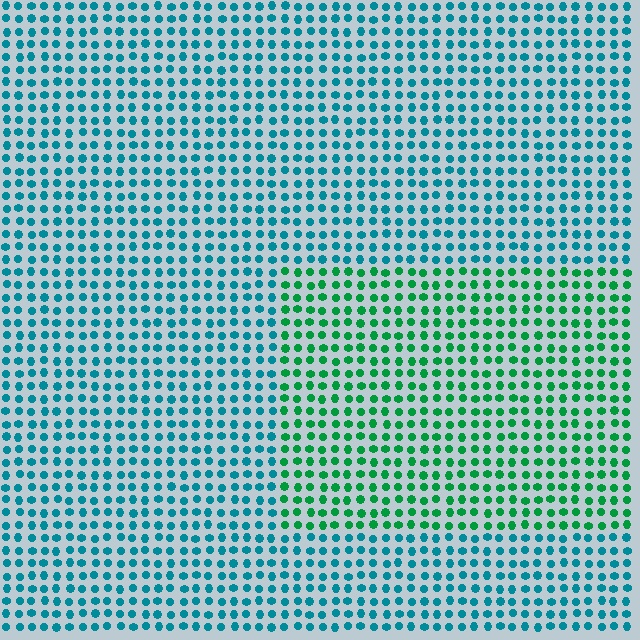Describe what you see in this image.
The image is filled with small teal elements in a uniform arrangement. A rectangle-shaped region is visible where the elements are tinted to a slightly different hue, forming a subtle color boundary.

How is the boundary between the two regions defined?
The boundary is defined purely by a slight shift in hue (about 43 degrees). Spacing, size, and orientation are identical on both sides.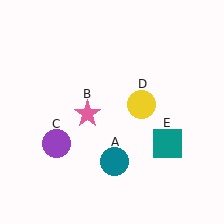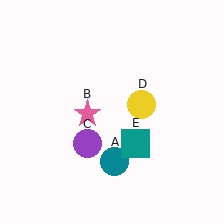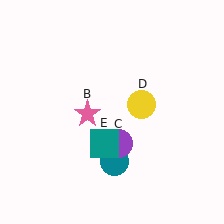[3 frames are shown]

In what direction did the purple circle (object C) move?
The purple circle (object C) moved right.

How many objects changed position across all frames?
2 objects changed position: purple circle (object C), teal square (object E).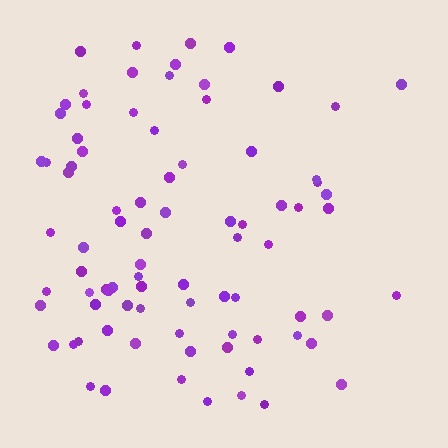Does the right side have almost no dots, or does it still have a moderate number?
Still a moderate number, just noticeably fewer than the left.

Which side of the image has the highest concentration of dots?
The left.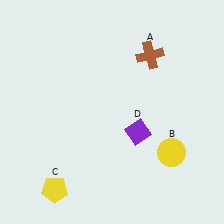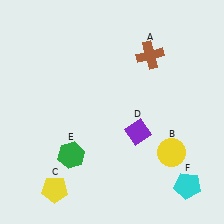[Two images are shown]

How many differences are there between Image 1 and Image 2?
There are 2 differences between the two images.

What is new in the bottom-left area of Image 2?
A green hexagon (E) was added in the bottom-left area of Image 2.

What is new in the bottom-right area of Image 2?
A cyan pentagon (F) was added in the bottom-right area of Image 2.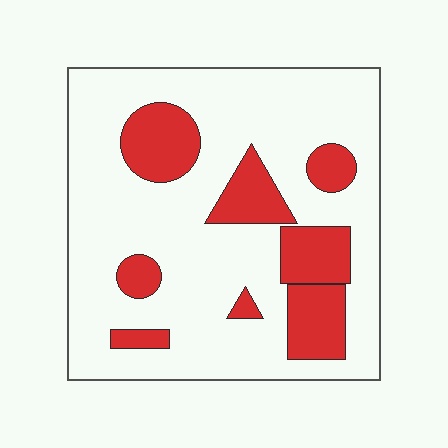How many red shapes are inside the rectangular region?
8.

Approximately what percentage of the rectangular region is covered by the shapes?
Approximately 25%.